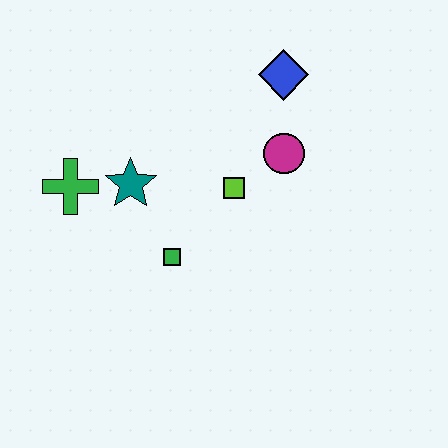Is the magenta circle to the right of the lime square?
Yes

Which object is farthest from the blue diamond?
The green cross is farthest from the blue diamond.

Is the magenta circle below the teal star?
No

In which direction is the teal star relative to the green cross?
The teal star is to the right of the green cross.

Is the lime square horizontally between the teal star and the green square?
No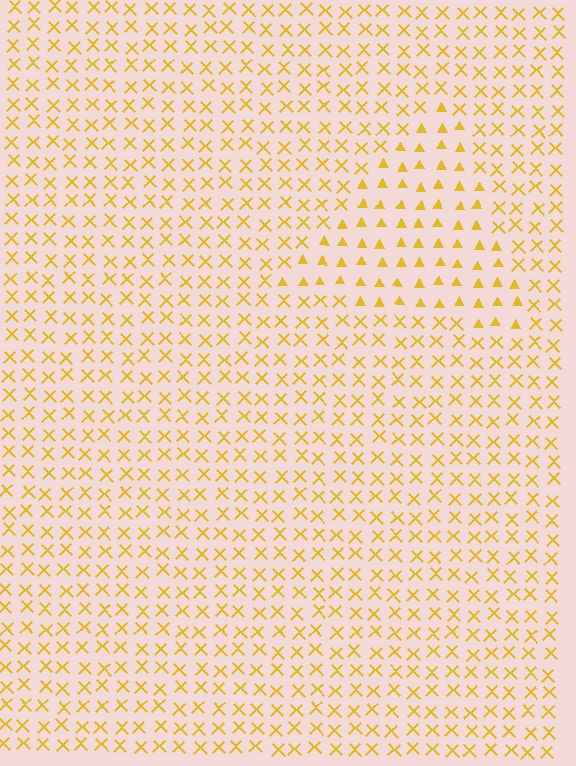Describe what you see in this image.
The image is filled with small yellow elements arranged in a uniform grid. A triangle-shaped region contains triangles, while the surrounding area contains X marks. The boundary is defined purely by the change in element shape.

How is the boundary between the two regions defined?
The boundary is defined by a change in element shape: triangles inside vs. X marks outside. All elements share the same color and spacing.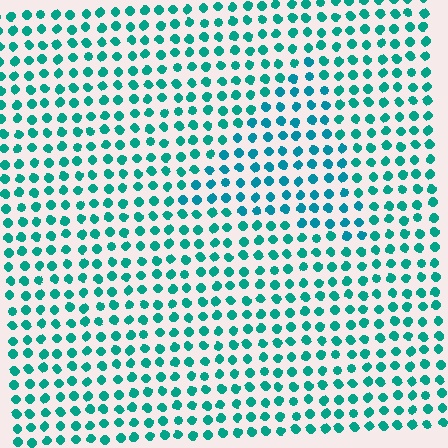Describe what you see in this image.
The image is filled with small teal elements in a uniform arrangement. A triangle-shaped region is visible where the elements are tinted to a slightly different hue, forming a subtle color boundary.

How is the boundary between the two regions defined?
The boundary is defined purely by a slight shift in hue (about 18 degrees). Spacing, size, and orientation are identical on both sides.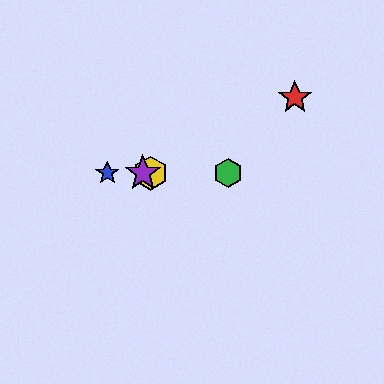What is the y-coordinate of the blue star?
The blue star is at y≈173.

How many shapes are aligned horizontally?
4 shapes (the blue star, the green hexagon, the yellow hexagon, the purple star) are aligned horizontally.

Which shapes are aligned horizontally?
The blue star, the green hexagon, the yellow hexagon, the purple star are aligned horizontally.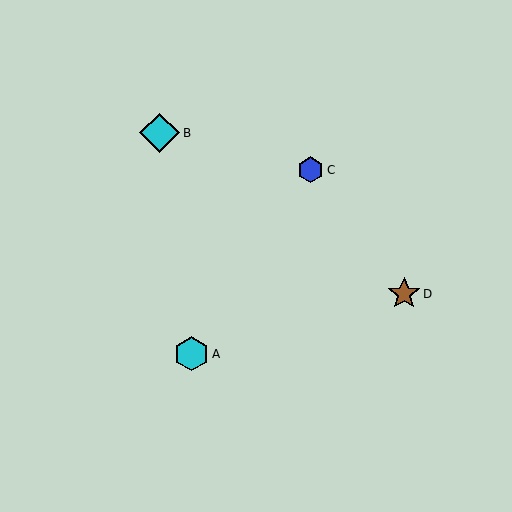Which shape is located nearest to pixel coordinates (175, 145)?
The cyan diamond (labeled B) at (160, 133) is nearest to that location.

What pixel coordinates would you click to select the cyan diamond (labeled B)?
Click at (160, 133) to select the cyan diamond B.